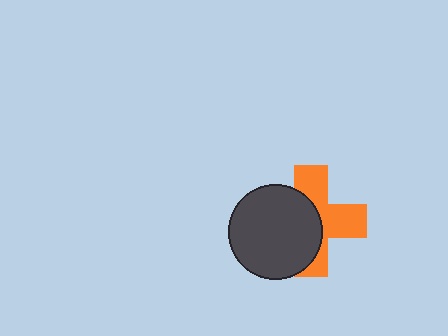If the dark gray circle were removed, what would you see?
You would see the complete orange cross.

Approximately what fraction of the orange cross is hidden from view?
Roughly 49% of the orange cross is hidden behind the dark gray circle.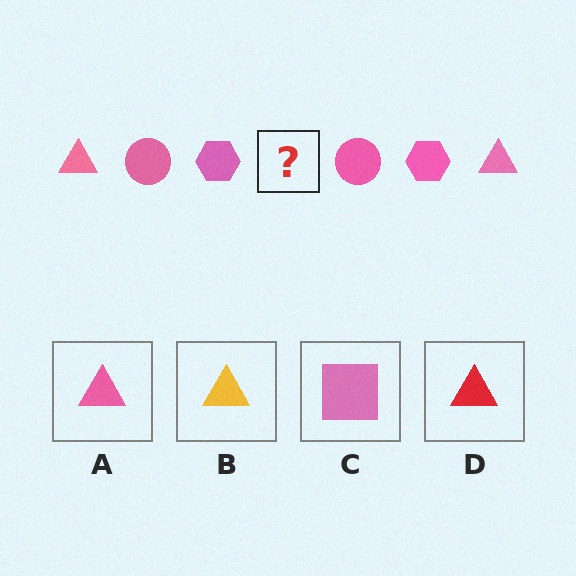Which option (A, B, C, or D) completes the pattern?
A.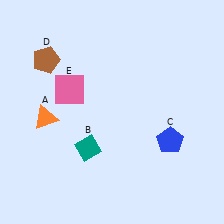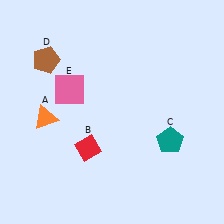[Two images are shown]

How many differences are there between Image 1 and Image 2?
There are 2 differences between the two images.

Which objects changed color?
B changed from teal to red. C changed from blue to teal.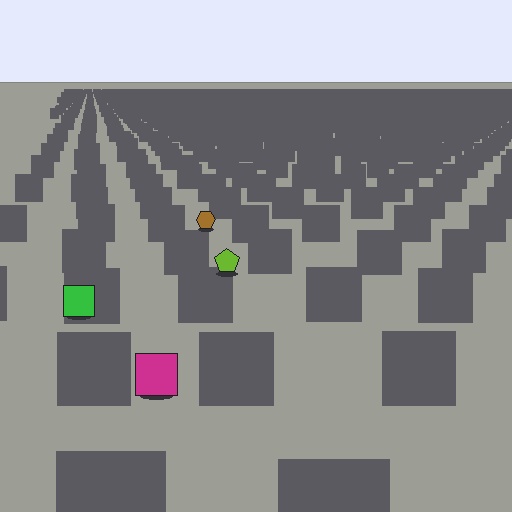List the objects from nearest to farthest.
From nearest to farthest: the magenta square, the green square, the lime pentagon, the brown hexagon.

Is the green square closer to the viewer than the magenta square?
No. The magenta square is closer — you can tell from the texture gradient: the ground texture is coarser near it.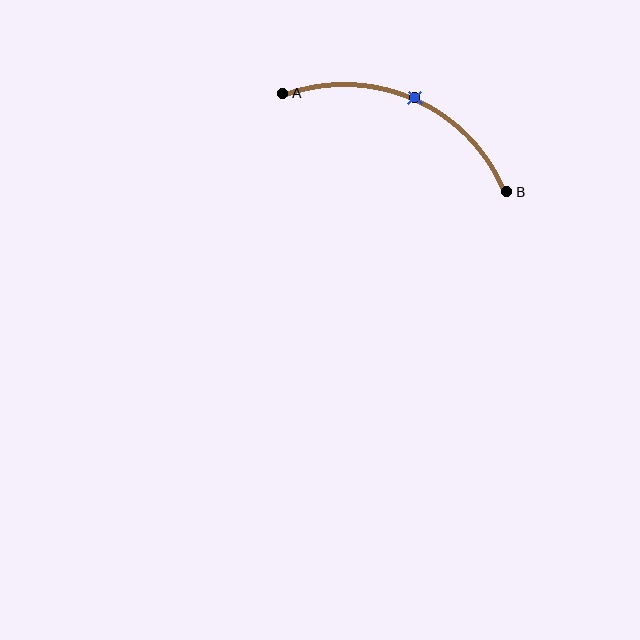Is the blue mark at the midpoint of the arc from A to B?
Yes. The blue mark lies on the arc at equal arc-length from both A and B — it is the arc midpoint.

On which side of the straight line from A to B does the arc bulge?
The arc bulges above the straight line connecting A and B.